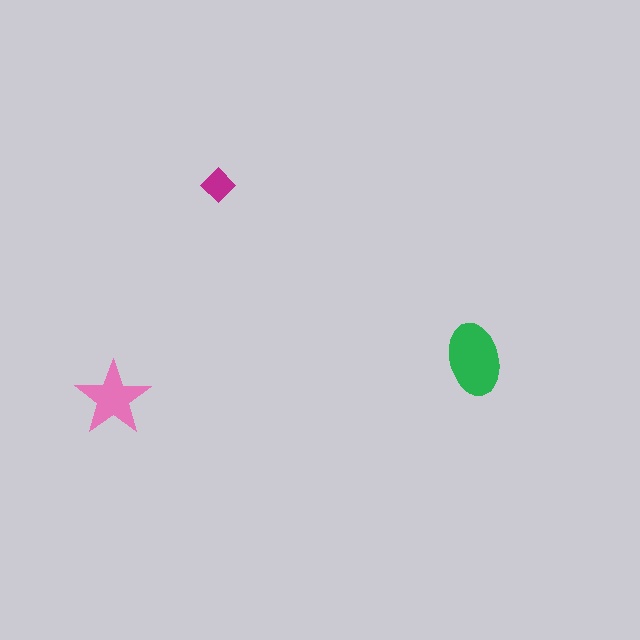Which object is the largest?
The green ellipse.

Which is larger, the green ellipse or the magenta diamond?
The green ellipse.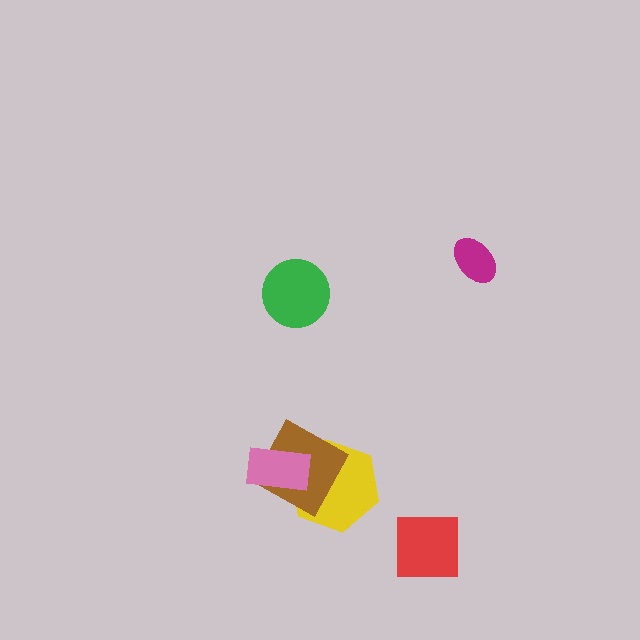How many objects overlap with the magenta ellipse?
0 objects overlap with the magenta ellipse.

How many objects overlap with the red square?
0 objects overlap with the red square.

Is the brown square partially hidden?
Yes, it is partially covered by another shape.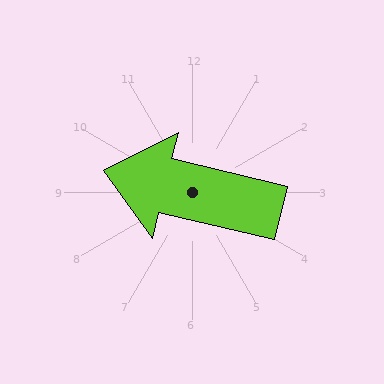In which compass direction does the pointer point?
West.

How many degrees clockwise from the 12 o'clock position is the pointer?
Approximately 284 degrees.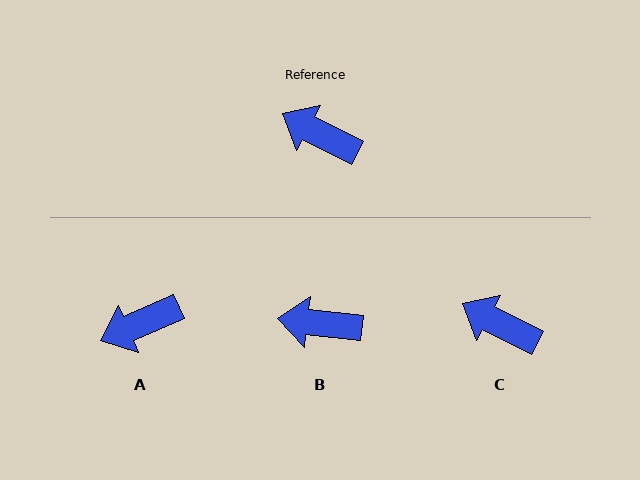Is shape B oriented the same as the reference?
No, it is off by about 21 degrees.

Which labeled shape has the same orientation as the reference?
C.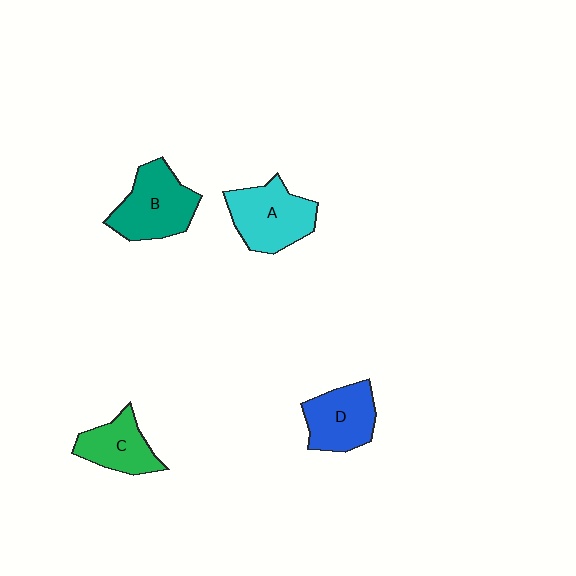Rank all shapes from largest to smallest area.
From largest to smallest: B (teal), A (cyan), D (blue), C (green).